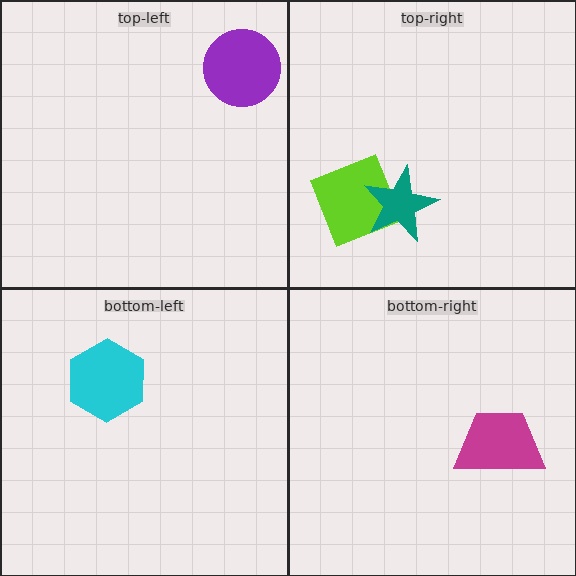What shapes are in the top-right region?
The lime square, the teal star.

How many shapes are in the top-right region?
2.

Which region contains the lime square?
The top-right region.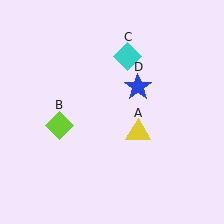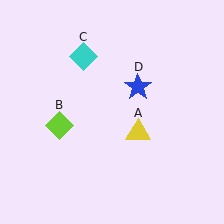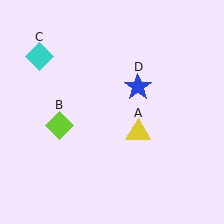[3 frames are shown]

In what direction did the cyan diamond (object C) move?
The cyan diamond (object C) moved left.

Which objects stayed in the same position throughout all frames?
Yellow triangle (object A) and lime diamond (object B) and blue star (object D) remained stationary.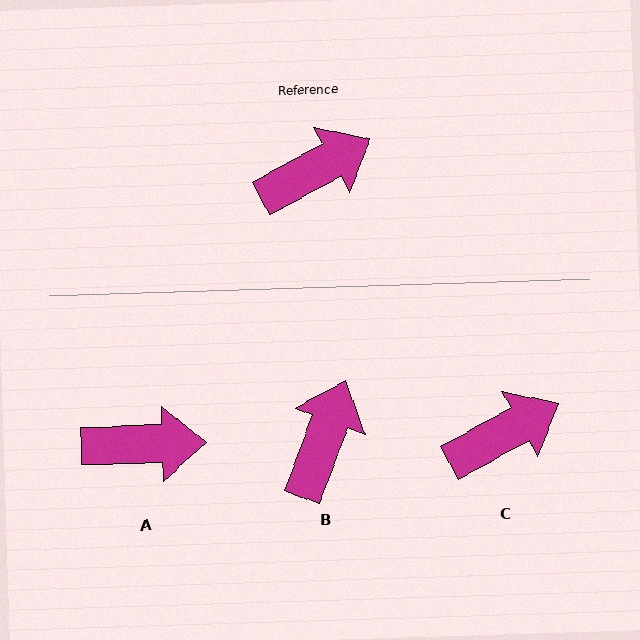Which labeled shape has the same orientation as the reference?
C.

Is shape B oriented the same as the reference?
No, it is off by about 40 degrees.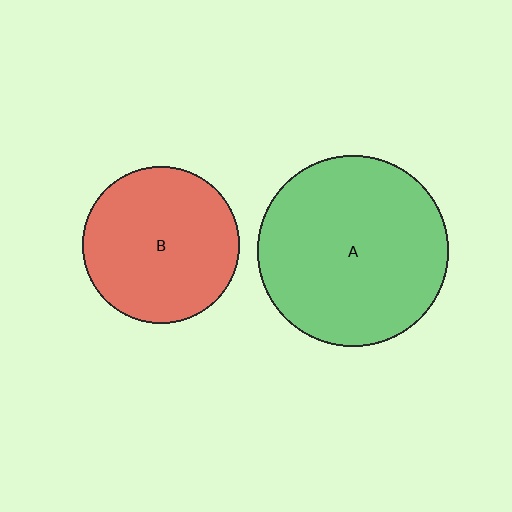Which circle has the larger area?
Circle A (green).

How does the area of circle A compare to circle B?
Approximately 1.5 times.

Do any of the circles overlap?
No, none of the circles overlap.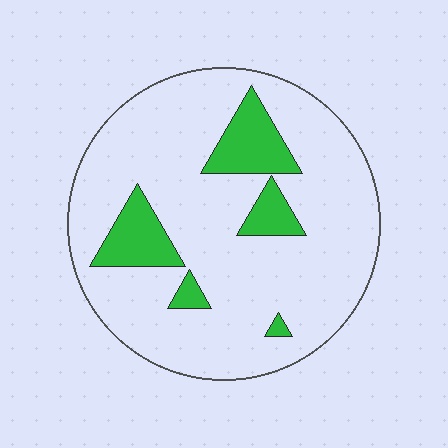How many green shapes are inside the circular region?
5.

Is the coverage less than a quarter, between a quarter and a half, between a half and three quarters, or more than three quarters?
Less than a quarter.